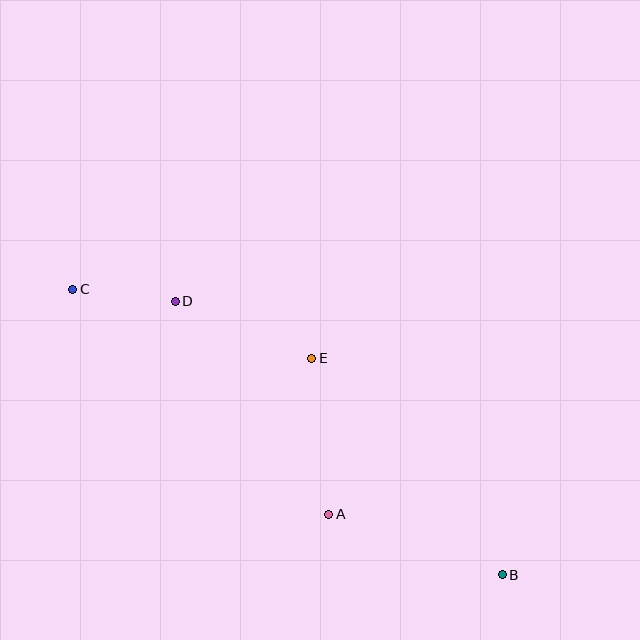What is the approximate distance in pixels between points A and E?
The distance between A and E is approximately 157 pixels.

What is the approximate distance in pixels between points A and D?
The distance between A and D is approximately 263 pixels.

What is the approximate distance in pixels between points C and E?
The distance between C and E is approximately 249 pixels.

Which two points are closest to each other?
Points C and D are closest to each other.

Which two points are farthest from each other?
Points B and C are farthest from each other.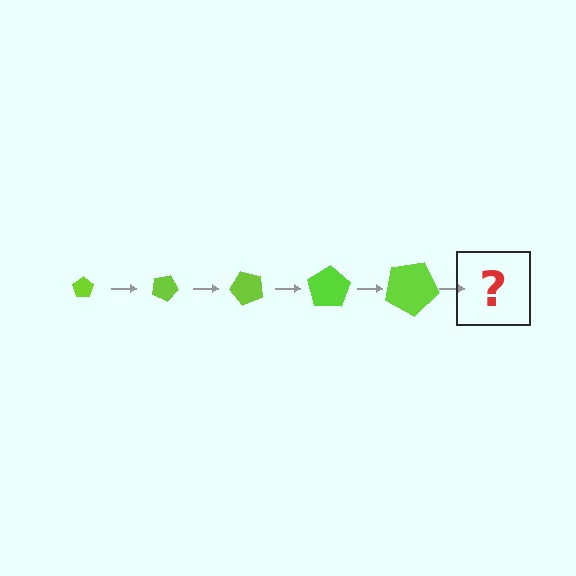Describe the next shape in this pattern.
It should be a pentagon, larger than the previous one and rotated 125 degrees from the start.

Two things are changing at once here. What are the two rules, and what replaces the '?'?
The two rules are that the pentagon grows larger each step and it rotates 25 degrees each step. The '?' should be a pentagon, larger than the previous one and rotated 125 degrees from the start.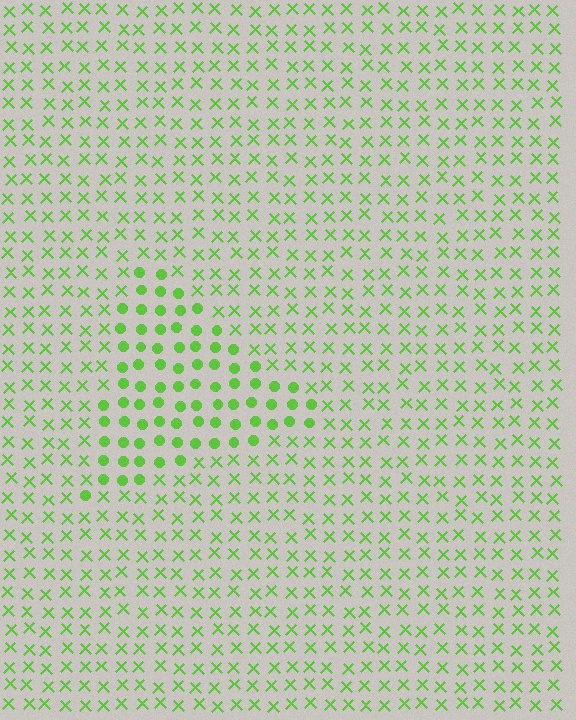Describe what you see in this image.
The image is filled with small lime elements arranged in a uniform grid. A triangle-shaped region contains circles, while the surrounding area contains X marks. The boundary is defined purely by the change in element shape.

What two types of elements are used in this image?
The image uses circles inside the triangle region and X marks outside it.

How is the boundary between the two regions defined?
The boundary is defined by a change in element shape: circles inside vs. X marks outside. All elements share the same color and spacing.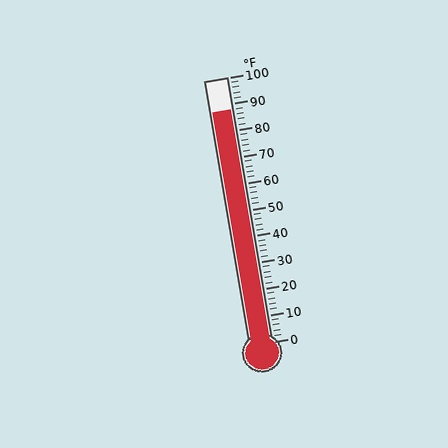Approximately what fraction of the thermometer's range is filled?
The thermometer is filled to approximately 90% of its range.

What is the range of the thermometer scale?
The thermometer scale ranges from 0°F to 100°F.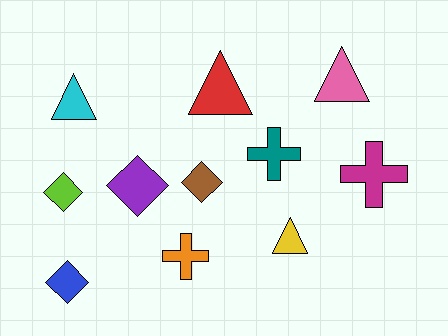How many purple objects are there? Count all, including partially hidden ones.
There is 1 purple object.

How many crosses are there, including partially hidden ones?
There are 3 crosses.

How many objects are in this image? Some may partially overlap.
There are 11 objects.